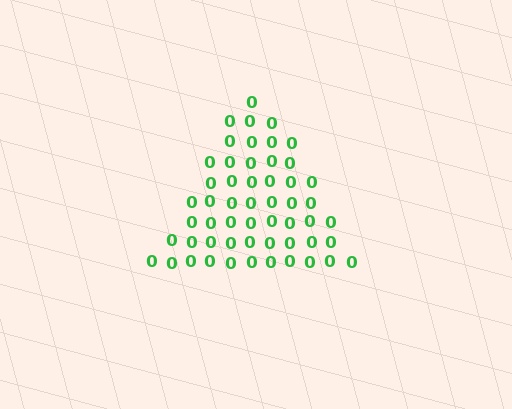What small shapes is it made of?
It is made of small digit 0's.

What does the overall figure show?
The overall figure shows a triangle.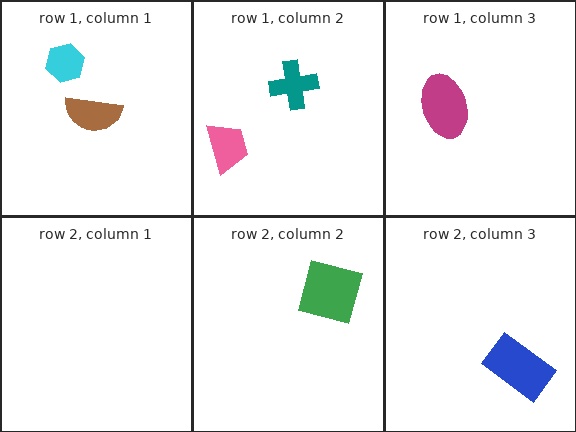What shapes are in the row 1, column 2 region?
The teal cross, the pink trapezoid.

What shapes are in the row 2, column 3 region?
The blue rectangle.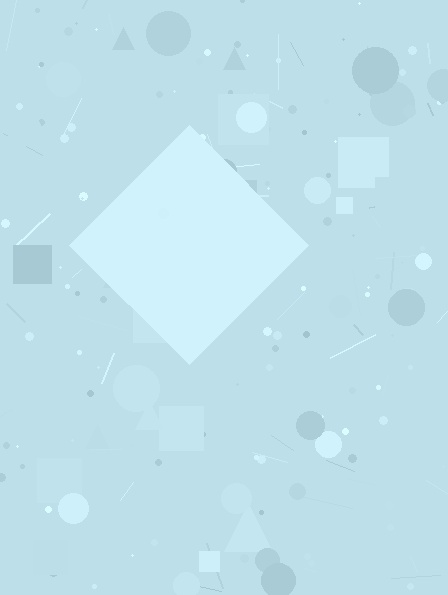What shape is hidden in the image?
A diamond is hidden in the image.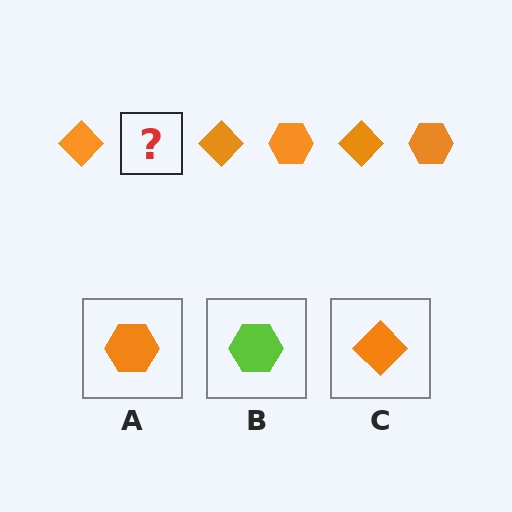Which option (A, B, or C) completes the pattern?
A.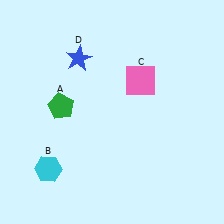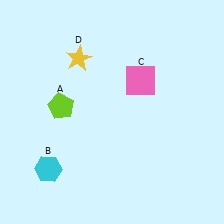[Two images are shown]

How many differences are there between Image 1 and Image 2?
There are 2 differences between the two images.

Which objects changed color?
A changed from green to lime. D changed from blue to yellow.